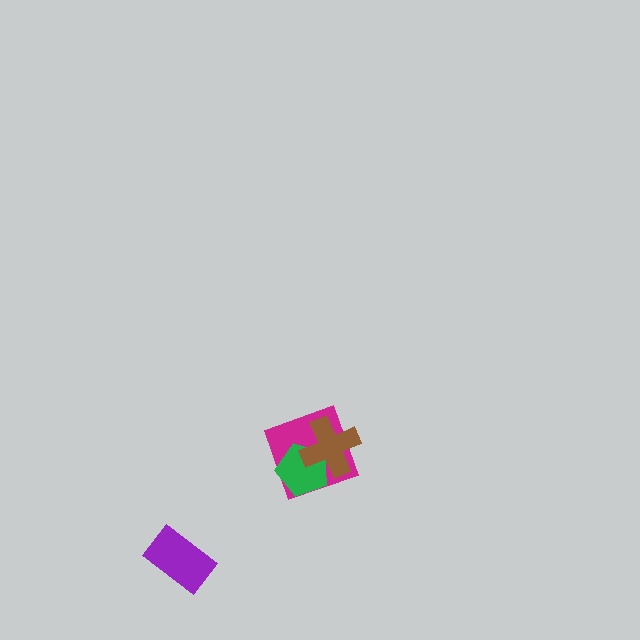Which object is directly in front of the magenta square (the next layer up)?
The green pentagon is directly in front of the magenta square.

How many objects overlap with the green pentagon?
2 objects overlap with the green pentagon.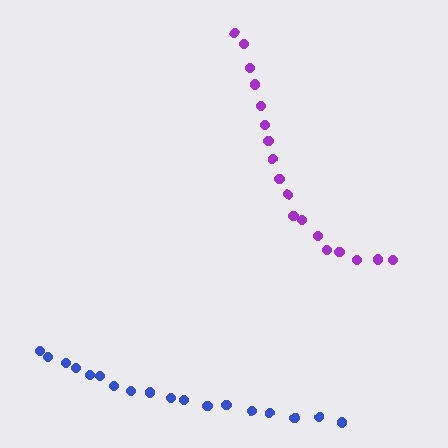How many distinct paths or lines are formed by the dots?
There are 2 distinct paths.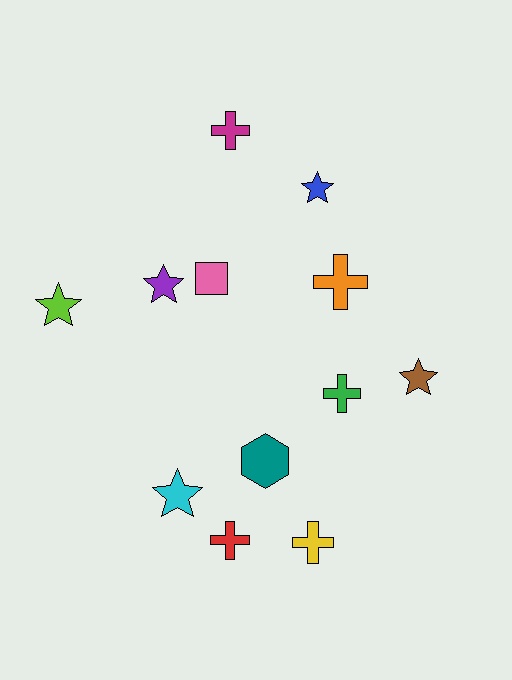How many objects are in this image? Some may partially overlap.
There are 12 objects.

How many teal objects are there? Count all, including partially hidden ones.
There is 1 teal object.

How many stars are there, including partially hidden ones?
There are 5 stars.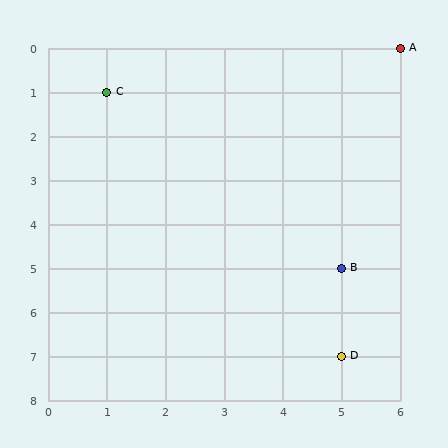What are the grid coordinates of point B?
Point B is at grid coordinates (5, 5).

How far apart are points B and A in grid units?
Points B and A are 1 column and 5 rows apart (about 5.1 grid units diagonally).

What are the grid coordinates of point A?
Point A is at grid coordinates (6, 0).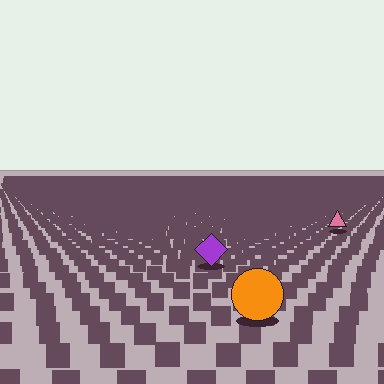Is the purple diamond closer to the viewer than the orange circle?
No. The orange circle is closer — you can tell from the texture gradient: the ground texture is coarser near it.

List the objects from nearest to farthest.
From nearest to farthest: the orange circle, the purple diamond, the pink triangle.